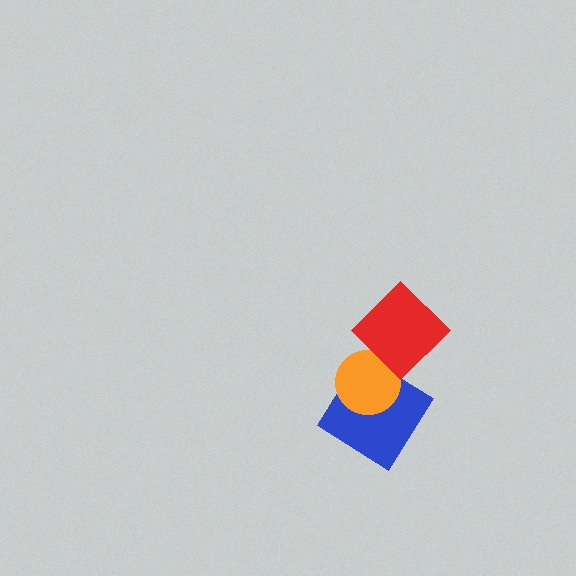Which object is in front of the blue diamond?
The orange circle is in front of the blue diamond.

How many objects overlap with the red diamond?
1 object overlaps with the red diamond.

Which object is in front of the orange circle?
The red diamond is in front of the orange circle.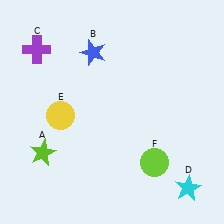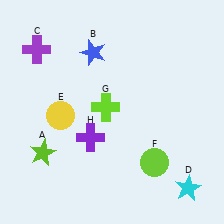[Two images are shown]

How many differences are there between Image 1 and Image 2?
There are 2 differences between the two images.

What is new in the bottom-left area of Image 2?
A purple cross (H) was added in the bottom-left area of Image 2.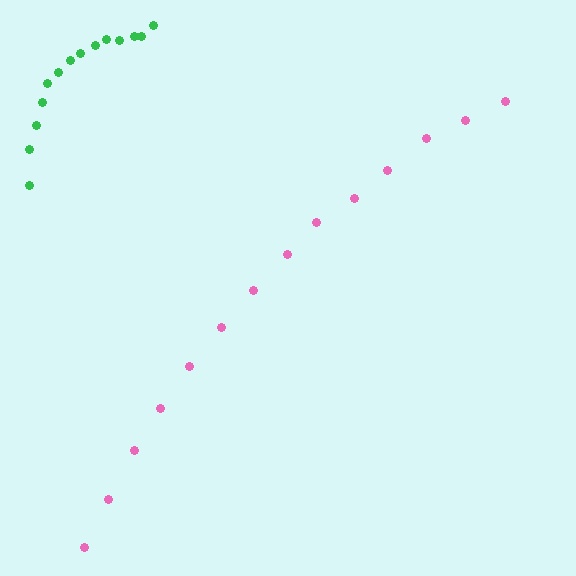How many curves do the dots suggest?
There are 2 distinct paths.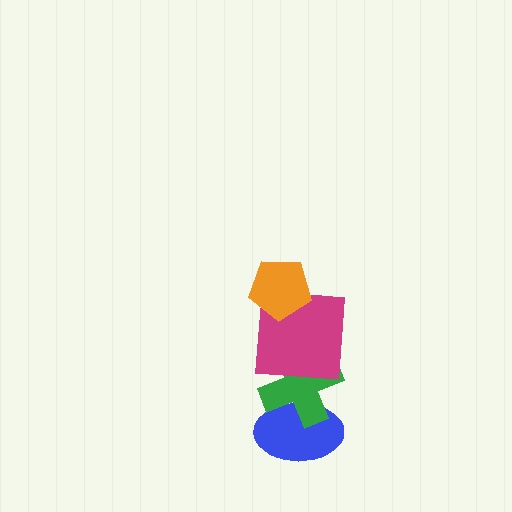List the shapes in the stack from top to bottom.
From top to bottom: the orange pentagon, the magenta square, the green cross, the blue ellipse.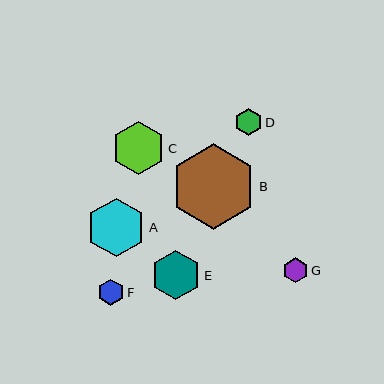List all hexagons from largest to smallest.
From largest to smallest: B, A, C, E, D, F, G.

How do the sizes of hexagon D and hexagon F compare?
Hexagon D and hexagon F are approximately the same size.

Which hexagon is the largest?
Hexagon B is the largest with a size of approximately 85 pixels.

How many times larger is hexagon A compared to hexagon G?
Hexagon A is approximately 2.3 times the size of hexagon G.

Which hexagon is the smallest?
Hexagon G is the smallest with a size of approximately 25 pixels.